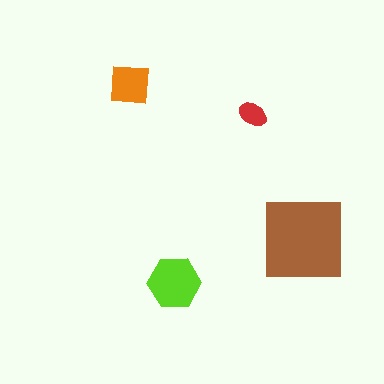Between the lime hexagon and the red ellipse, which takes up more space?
The lime hexagon.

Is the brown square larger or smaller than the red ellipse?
Larger.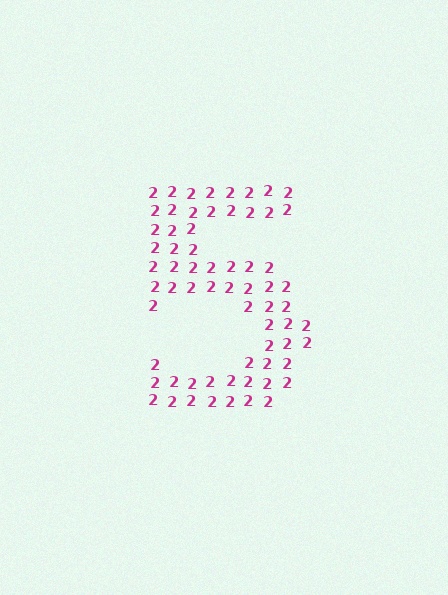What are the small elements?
The small elements are digit 2's.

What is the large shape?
The large shape is the digit 5.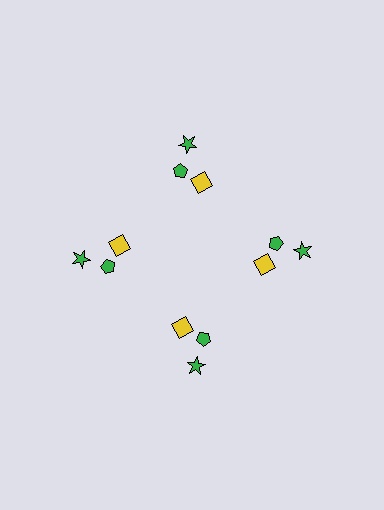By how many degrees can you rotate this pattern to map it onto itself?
The pattern maps onto itself every 90 degrees of rotation.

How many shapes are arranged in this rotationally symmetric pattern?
There are 12 shapes, arranged in 4 groups of 3.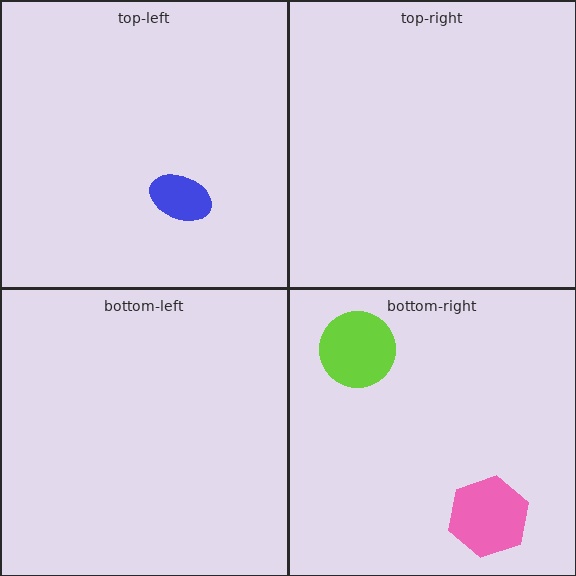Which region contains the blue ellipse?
The top-left region.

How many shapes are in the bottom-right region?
2.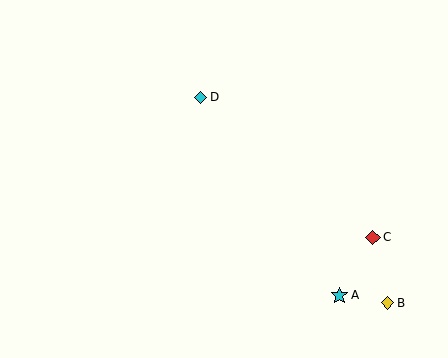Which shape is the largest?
The cyan star (labeled A) is the largest.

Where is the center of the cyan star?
The center of the cyan star is at (339, 295).